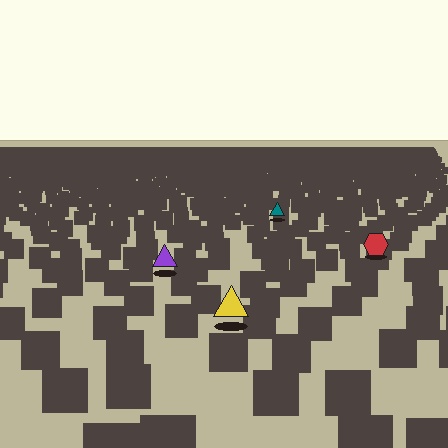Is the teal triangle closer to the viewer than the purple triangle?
No. The purple triangle is closer — you can tell from the texture gradient: the ground texture is coarser near it.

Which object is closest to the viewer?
The yellow triangle is closest. The texture marks near it are larger and more spread out.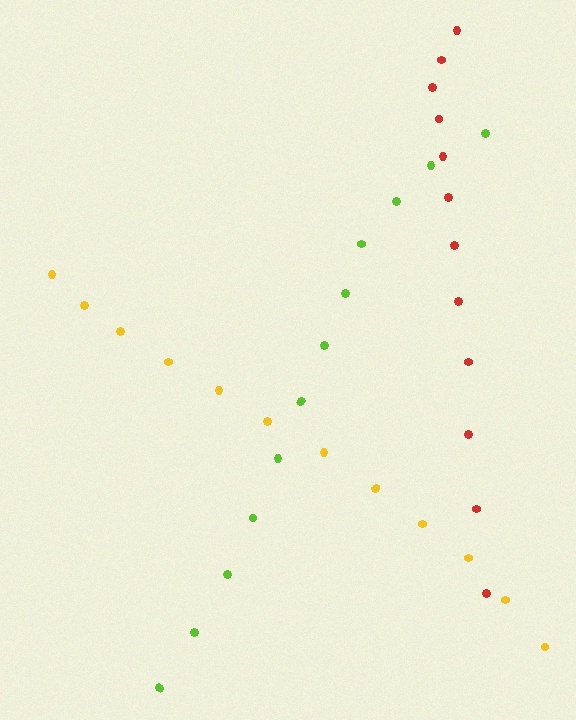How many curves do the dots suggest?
There are 3 distinct paths.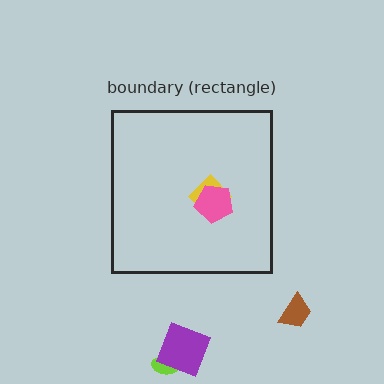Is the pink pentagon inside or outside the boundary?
Inside.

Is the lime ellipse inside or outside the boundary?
Outside.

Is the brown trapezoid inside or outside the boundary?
Outside.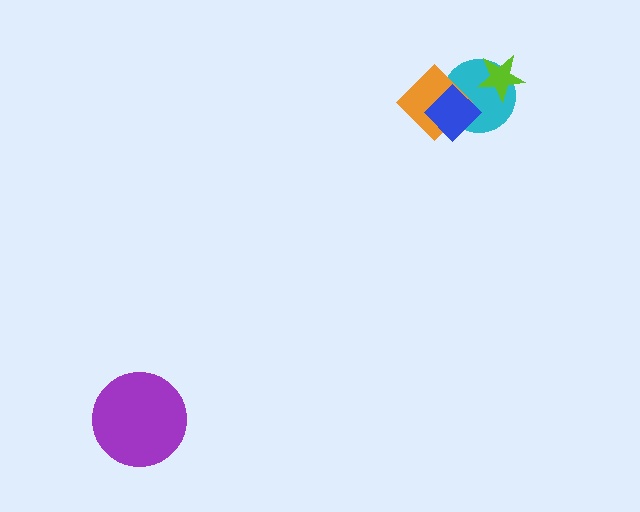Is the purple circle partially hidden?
No, no other shape covers it.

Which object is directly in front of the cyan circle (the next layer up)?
The lime star is directly in front of the cyan circle.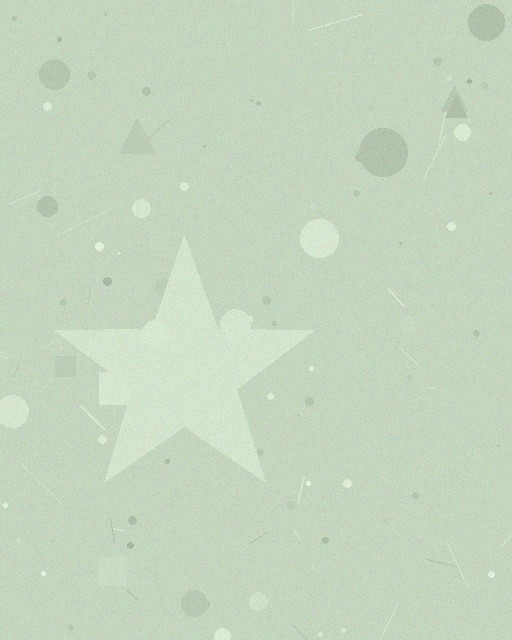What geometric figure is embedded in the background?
A star is embedded in the background.